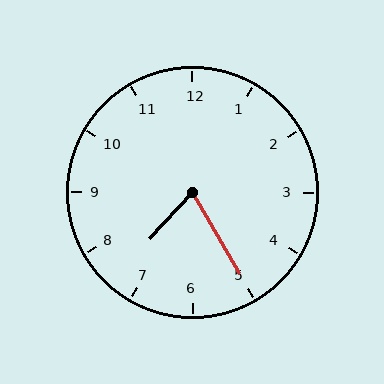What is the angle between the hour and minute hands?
Approximately 72 degrees.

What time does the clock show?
7:25.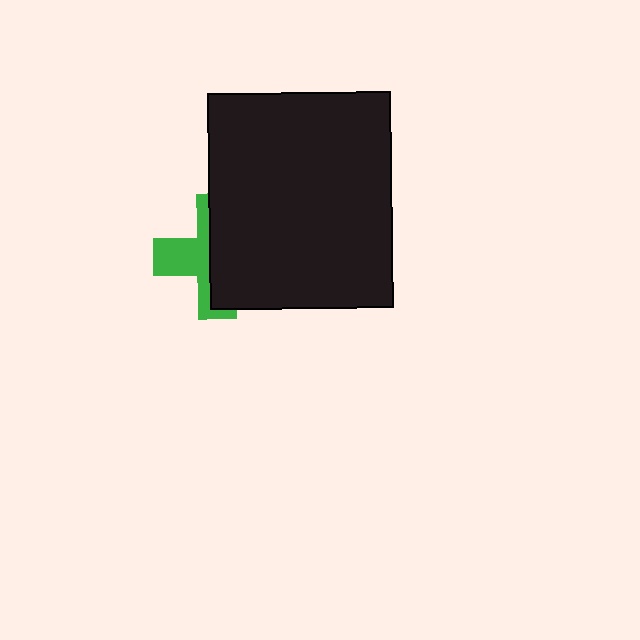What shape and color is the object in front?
The object in front is a black rectangle.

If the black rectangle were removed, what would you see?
You would see the complete green cross.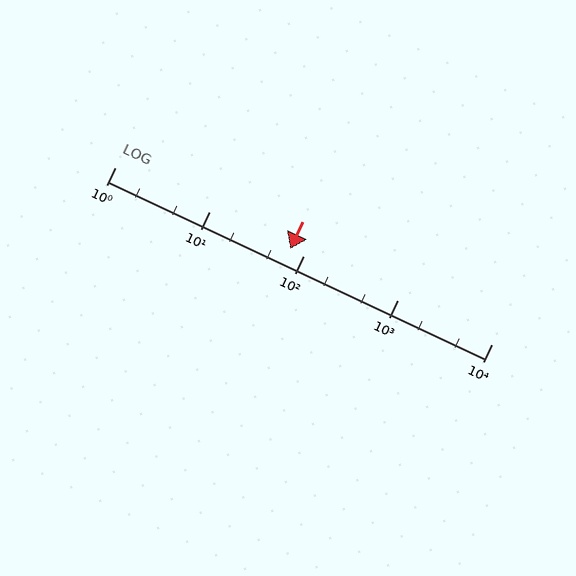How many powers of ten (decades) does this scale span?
The scale spans 4 decades, from 1 to 10000.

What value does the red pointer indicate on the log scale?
The pointer indicates approximately 73.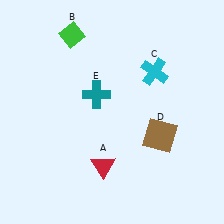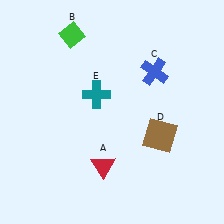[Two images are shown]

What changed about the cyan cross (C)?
In Image 1, C is cyan. In Image 2, it changed to blue.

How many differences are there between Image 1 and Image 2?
There is 1 difference between the two images.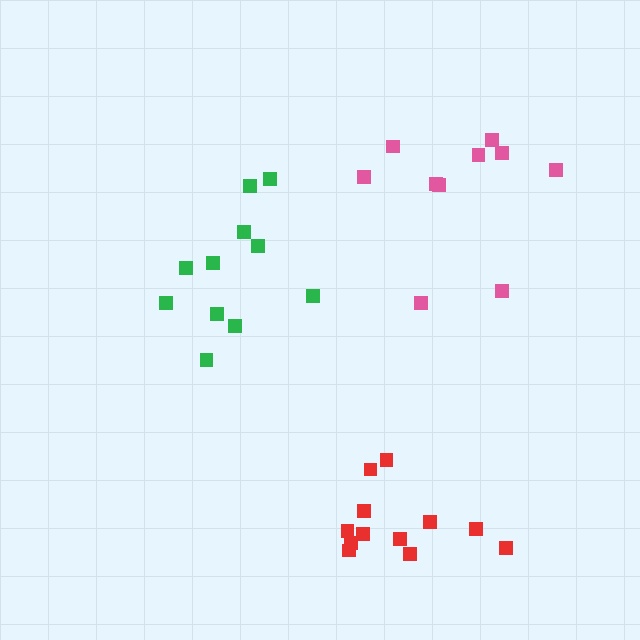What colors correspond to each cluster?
The clusters are colored: green, red, pink.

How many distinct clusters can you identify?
There are 3 distinct clusters.